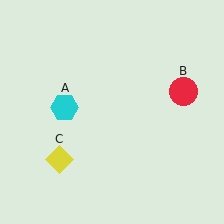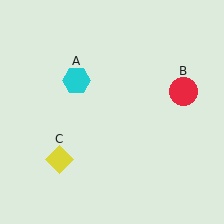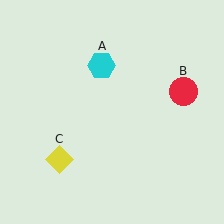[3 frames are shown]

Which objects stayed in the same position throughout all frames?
Red circle (object B) and yellow diamond (object C) remained stationary.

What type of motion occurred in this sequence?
The cyan hexagon (object A) rotated clockwise around the center of the scene.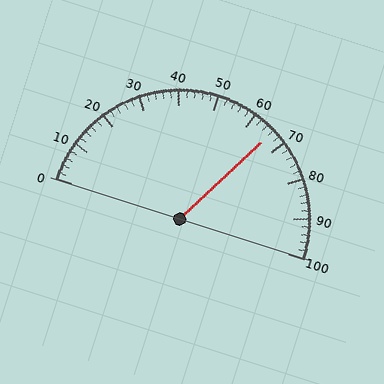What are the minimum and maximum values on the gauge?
The gauge ranges from 0 to 100.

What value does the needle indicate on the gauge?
The needle indicates approximately 66.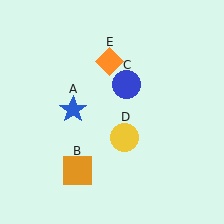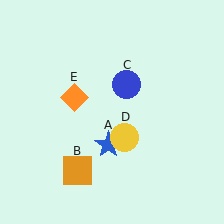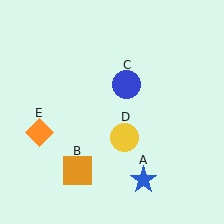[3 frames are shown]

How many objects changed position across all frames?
2 objects changed position: blue star (object A), orange diamond (object E).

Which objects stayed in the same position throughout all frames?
Orange square (object B) and blue circle (object C) and yellow circle (object D) remained stationary.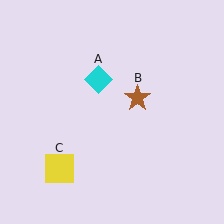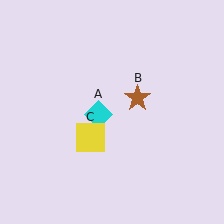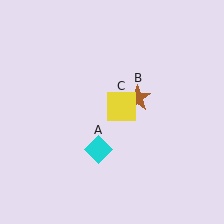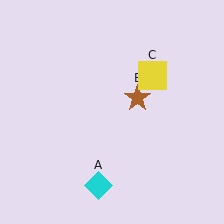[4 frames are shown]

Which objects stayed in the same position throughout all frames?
Brown star (object B) remained stationary.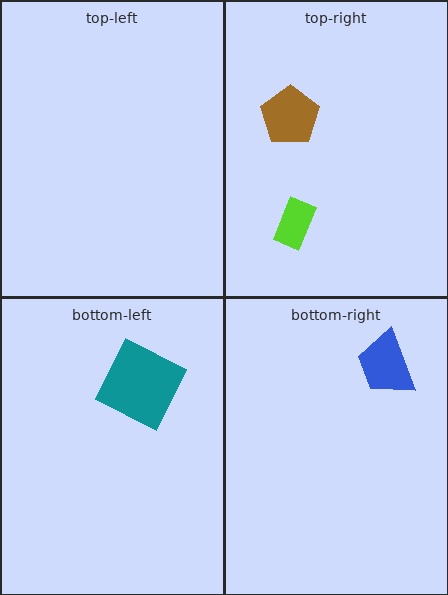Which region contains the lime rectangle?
The top-right region.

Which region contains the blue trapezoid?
The bottom-right region.